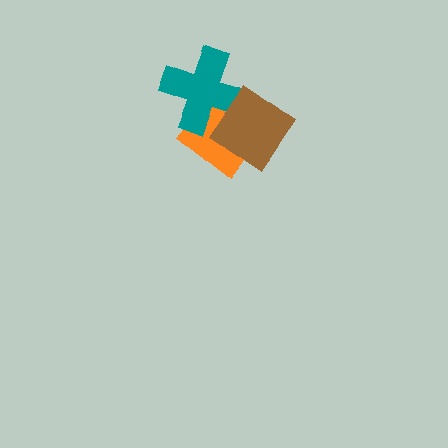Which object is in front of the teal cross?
The brown diamond is in front of the teal cross.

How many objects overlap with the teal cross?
2 objects overlap with the teal cross.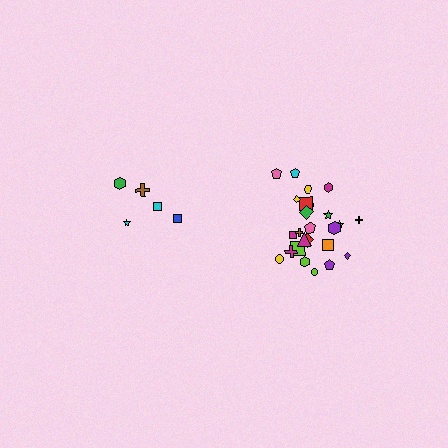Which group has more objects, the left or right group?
The right group.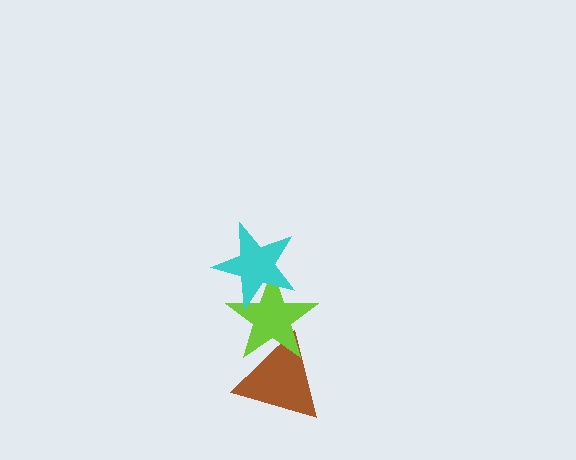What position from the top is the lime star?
The lime star is 2nd from the top.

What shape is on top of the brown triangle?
The lime star is on top of the brown triangle.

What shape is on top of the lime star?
The cyan star is on top of the lime star.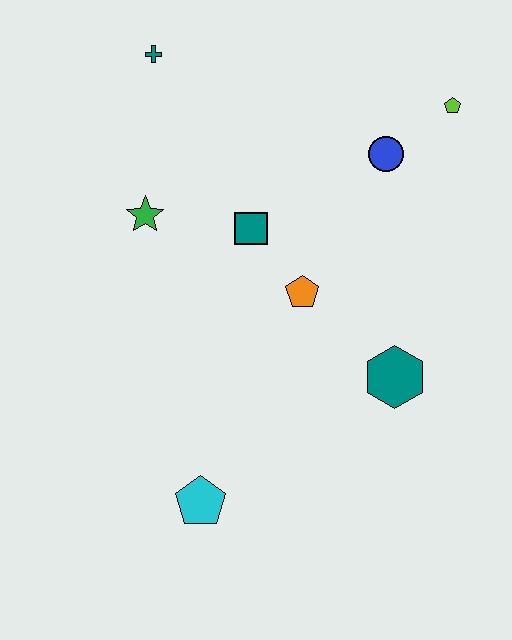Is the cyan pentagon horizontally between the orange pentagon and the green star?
Yes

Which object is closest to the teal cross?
The green star is closest to the teal cross.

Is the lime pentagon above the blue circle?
Yes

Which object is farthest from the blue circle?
The cyan pentagon is farthest from the blue circle.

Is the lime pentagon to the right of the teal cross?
Yes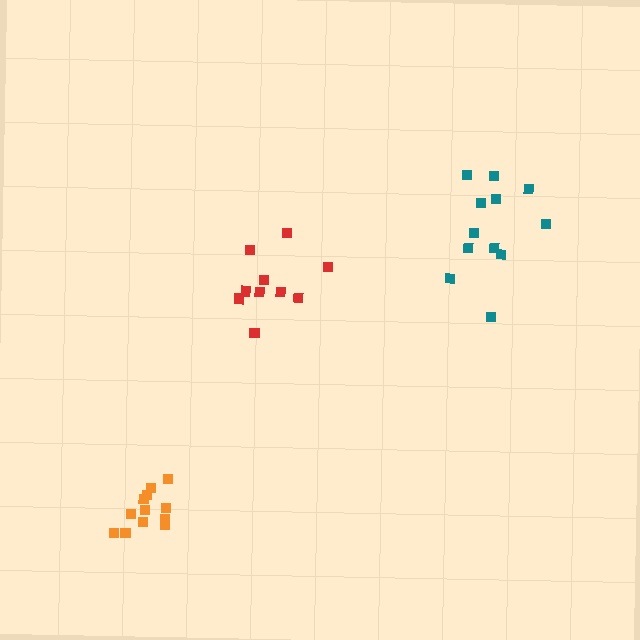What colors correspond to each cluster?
The clusters are colored: teal, orange, red.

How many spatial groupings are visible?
There are 3 spatial groupings.